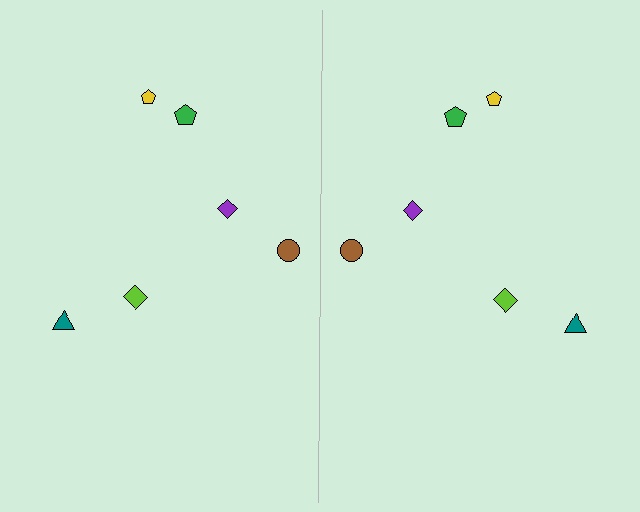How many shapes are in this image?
There are 12 shapes in this image.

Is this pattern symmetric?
Yes, this pattern has bilateral (reflection) symmetry.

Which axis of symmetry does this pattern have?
The pattern has a vertical axis of symmetry running through the center of the image.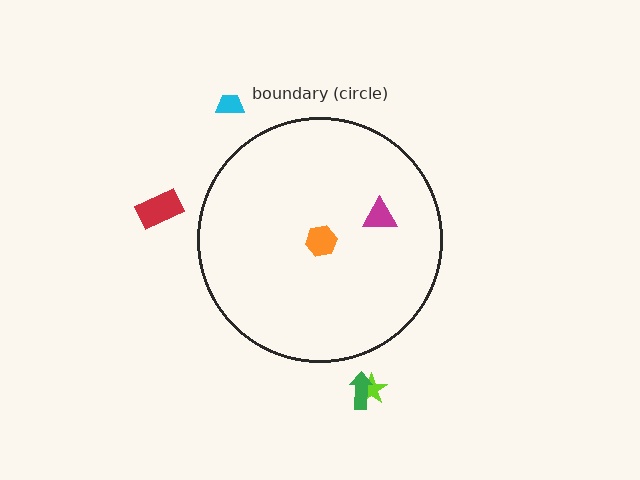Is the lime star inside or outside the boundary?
Outside.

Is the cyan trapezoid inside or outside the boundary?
Outside.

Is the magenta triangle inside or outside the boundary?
Inside.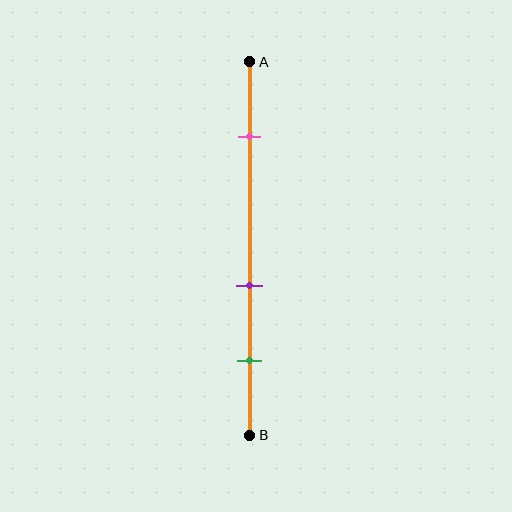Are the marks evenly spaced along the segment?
No, the marks are not evenly spaced.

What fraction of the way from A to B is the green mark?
The green mark is approximately 80% (0.8) of the way from A to B.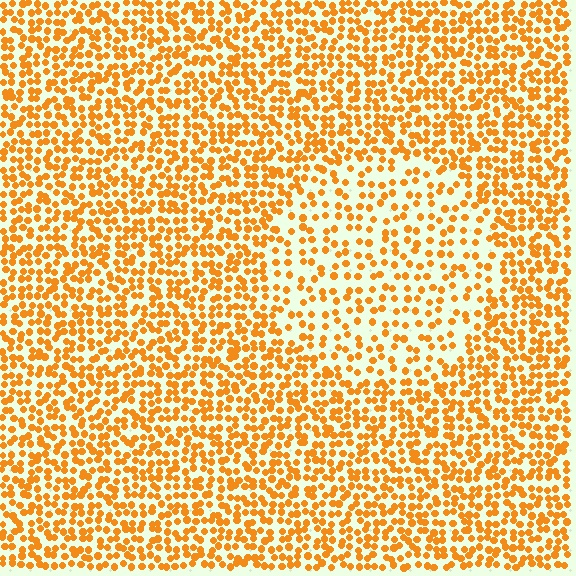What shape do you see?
I see a circle.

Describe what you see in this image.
The image contains small orange elements arranged at two different densities. A circle-shaped region is visible where the elements are less densely packed than the surrounding area.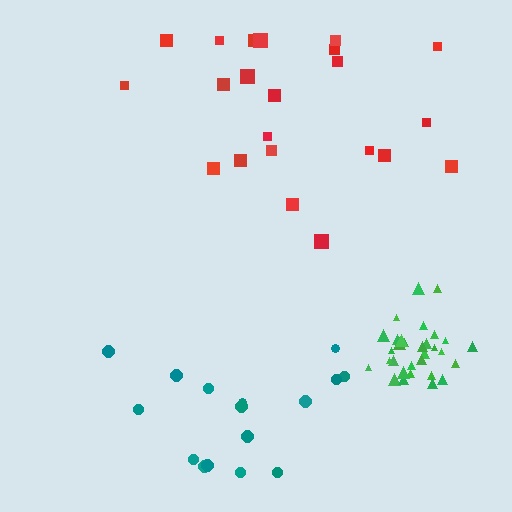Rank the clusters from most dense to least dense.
green, teal, red.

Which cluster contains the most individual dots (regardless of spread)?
Green (32).